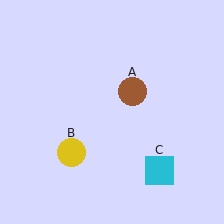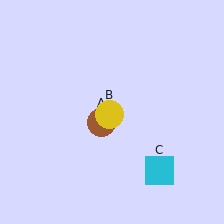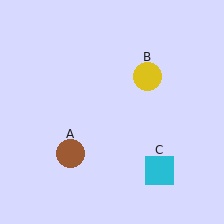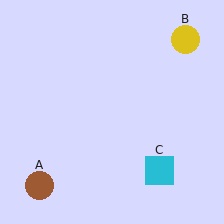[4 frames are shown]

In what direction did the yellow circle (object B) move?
The yellow circle (object B) moved up and to the right.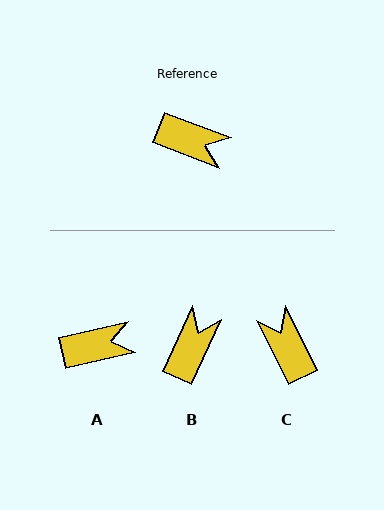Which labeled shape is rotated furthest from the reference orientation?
C, about 137 degrees away.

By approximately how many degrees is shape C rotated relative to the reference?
Approximately 137 degrees counter-clockwise.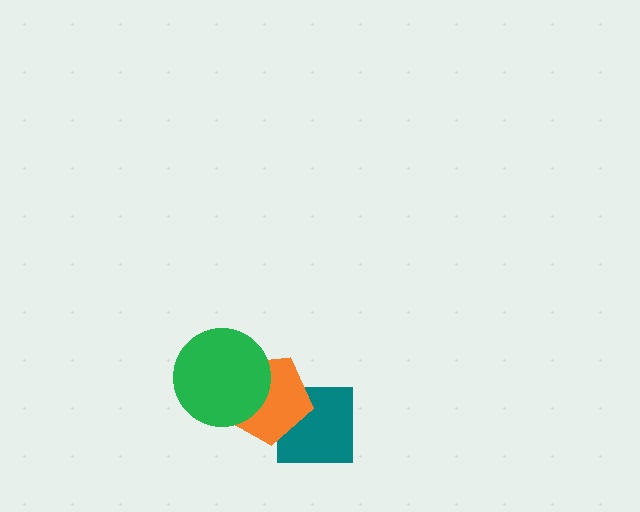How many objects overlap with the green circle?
1 object overlaps with the green circle.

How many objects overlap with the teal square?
1 object overlaps with the teal square.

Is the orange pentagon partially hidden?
Yes, it is partially covered by another shape.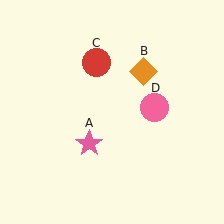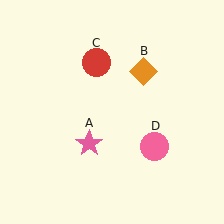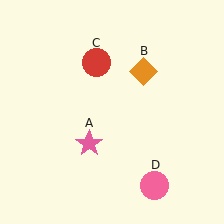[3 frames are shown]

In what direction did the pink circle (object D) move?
The pink circle (object D) moved down.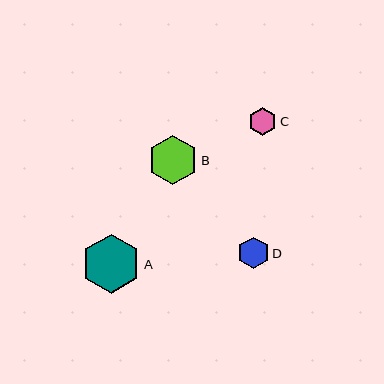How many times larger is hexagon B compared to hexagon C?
Hexagon B is approximately 1.8 times the size of hexagon C.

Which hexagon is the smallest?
Hexagon C is the smallest with a size of approximately 28 pixels.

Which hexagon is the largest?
Hexagon A is the largest with a size of approximately 59 pixels.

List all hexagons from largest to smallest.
From largest to smallest: A, B, D, C.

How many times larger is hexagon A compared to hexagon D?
Hexagon A is approximately 1.9 times the size of hexagon D.